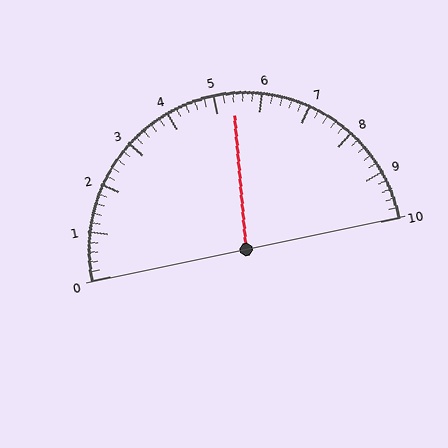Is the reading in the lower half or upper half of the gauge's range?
The reading is in the upper half of the range (0 to 10).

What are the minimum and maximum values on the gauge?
The gauge ranges from 0 to 10.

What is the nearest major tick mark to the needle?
The nearest major tick mark is 5.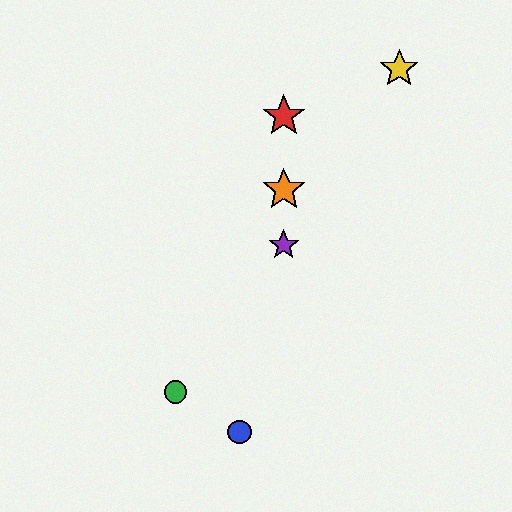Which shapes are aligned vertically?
The red star, the purple star, the orange star are aligned vertically.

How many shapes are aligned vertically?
3 shapes (the red star, the purple star, the orange star) are aligned vertically.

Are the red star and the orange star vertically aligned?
Yes, both are at x≈284.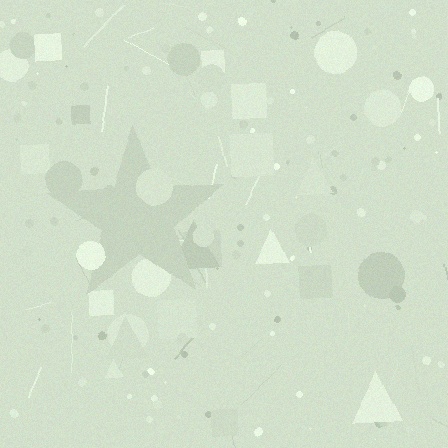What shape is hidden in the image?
A star is hidden in the image.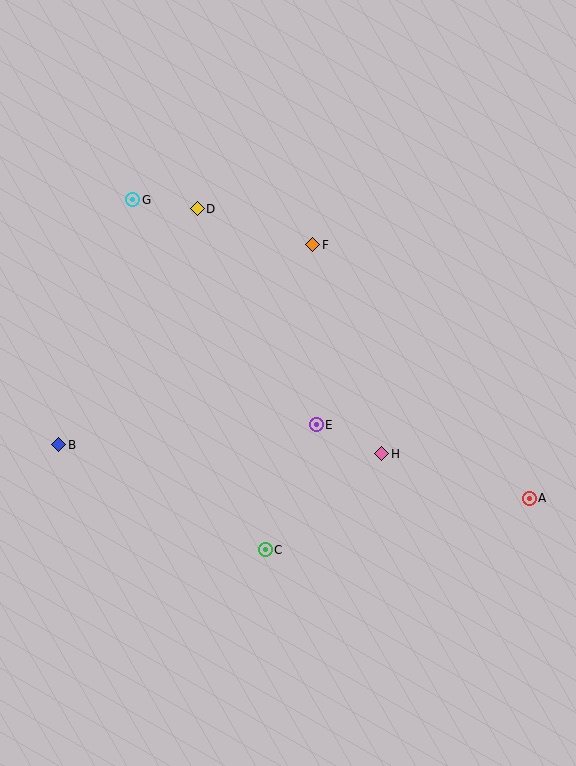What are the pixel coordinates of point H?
Point H is at (382, 454).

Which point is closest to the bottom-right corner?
Point A is closest to the bottom-right corner.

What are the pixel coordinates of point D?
Point D is at (197, 209).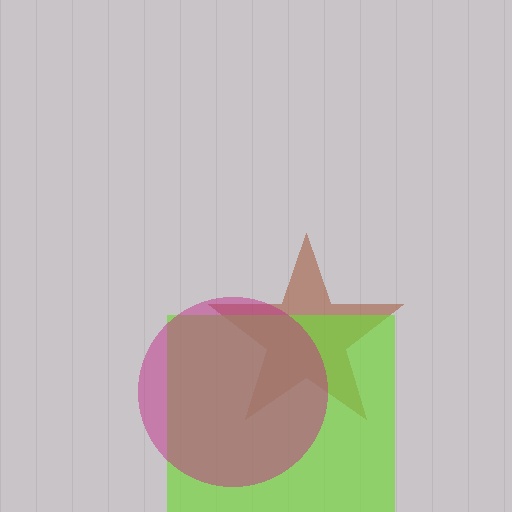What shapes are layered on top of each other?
The layered shapes are: a brown star, a lime square, a magenta circle.